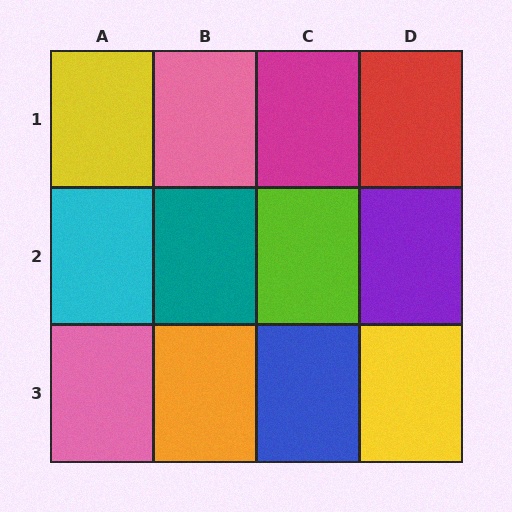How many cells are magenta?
1 cell is magenta.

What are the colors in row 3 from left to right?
Pink, orange, blue, yellow.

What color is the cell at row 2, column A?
Cyan.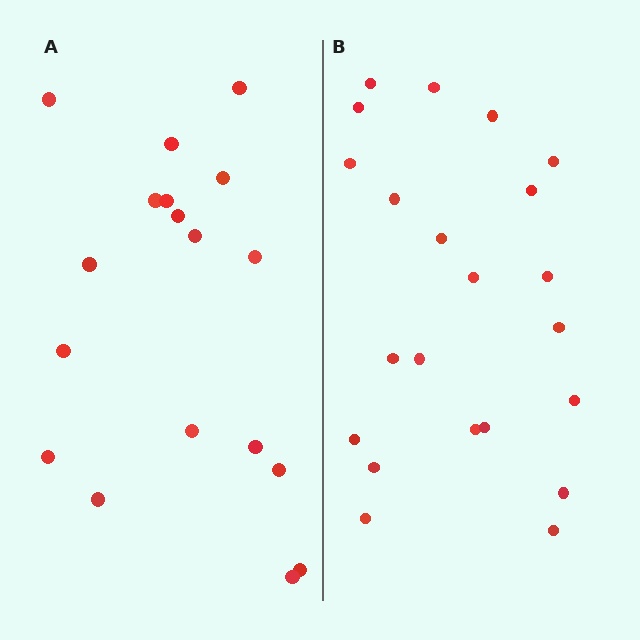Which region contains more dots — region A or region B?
Region B (the right region) has more dots.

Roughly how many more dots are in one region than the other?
Region B has about 4 more dots than region A.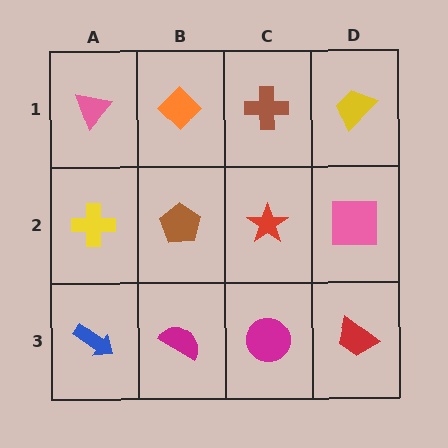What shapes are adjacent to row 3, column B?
A brown pentagon (row 2, column B), a blue arrow (row 3, column A), a magenta circle (row 3, column C).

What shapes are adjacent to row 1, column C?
A red star (row 2, column C), an orange diamond (row 1, column B), a yellow trapezoid (row 1, column D).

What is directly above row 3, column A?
A yellow cross.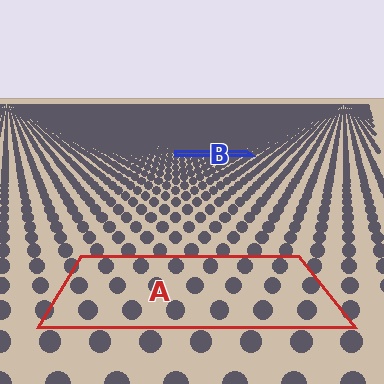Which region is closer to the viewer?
Region A is closer. The texture elements there are larger and more spread out.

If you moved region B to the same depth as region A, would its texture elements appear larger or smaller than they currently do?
They would appear larger. At a closer depth, the same texture elements are projected at a bigger on-screen size.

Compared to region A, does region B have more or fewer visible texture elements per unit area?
Region B has more texture elements per unit area — they are packed more densely because it is farther away.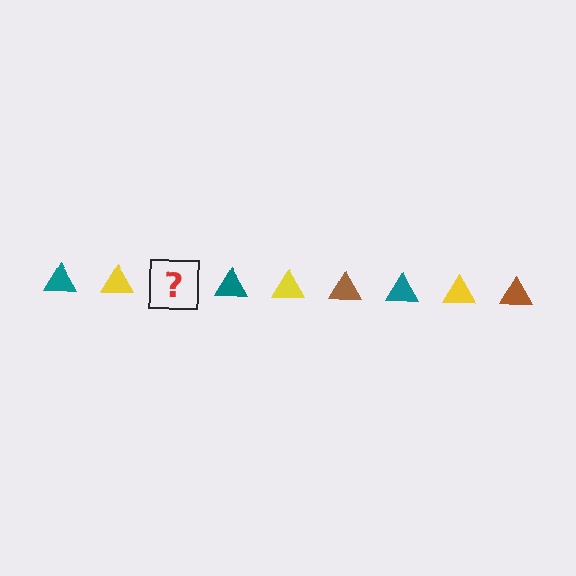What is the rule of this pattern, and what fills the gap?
The rule is that the pattern cycles through teal, yellow, brown triangles. The gap should be filled with a brown triangle.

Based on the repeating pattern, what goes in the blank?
The blank should be a brown triangle.